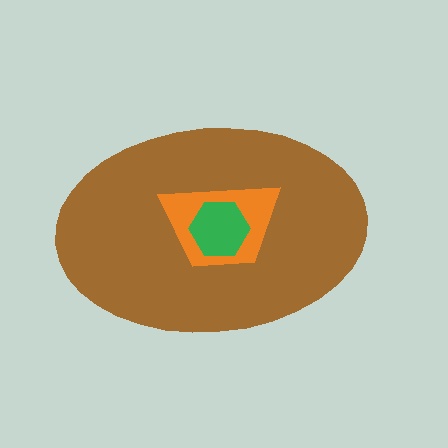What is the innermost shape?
The green hexagon.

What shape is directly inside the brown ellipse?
The orange trapezoid.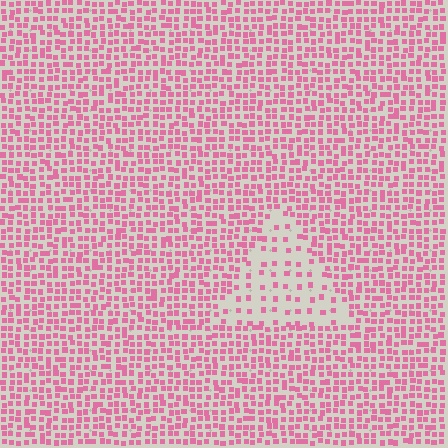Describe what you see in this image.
The image contains small pink elements arranged at two different densities. A triangle-shaped region is visible where the elements are less densely packed than the surrounding area.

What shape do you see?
I see a triangle.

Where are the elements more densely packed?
The elements are more densely packed outside the triangle boundary.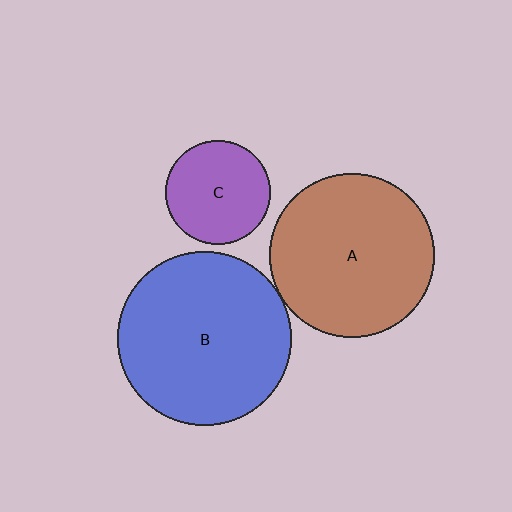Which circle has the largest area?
Circle B (blue).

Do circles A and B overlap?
Yes.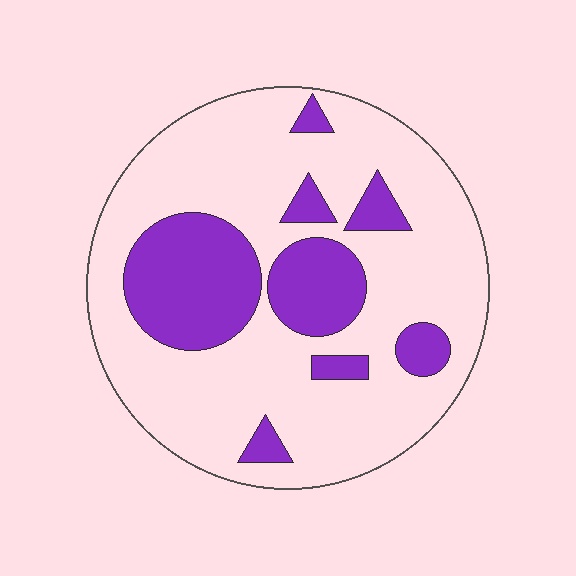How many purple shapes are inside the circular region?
8.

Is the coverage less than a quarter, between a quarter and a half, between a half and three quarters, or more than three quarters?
Between a quarter and a half.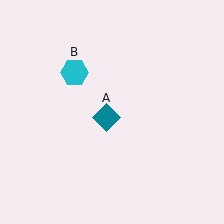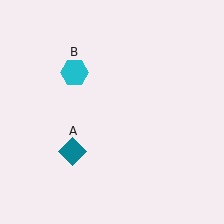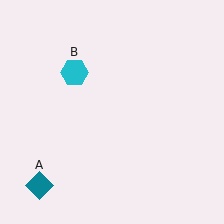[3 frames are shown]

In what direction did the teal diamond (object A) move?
The teal diamond (object A) moved down and to the left.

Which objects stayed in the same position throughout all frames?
Cyan hexagon (object B) remained stationary.